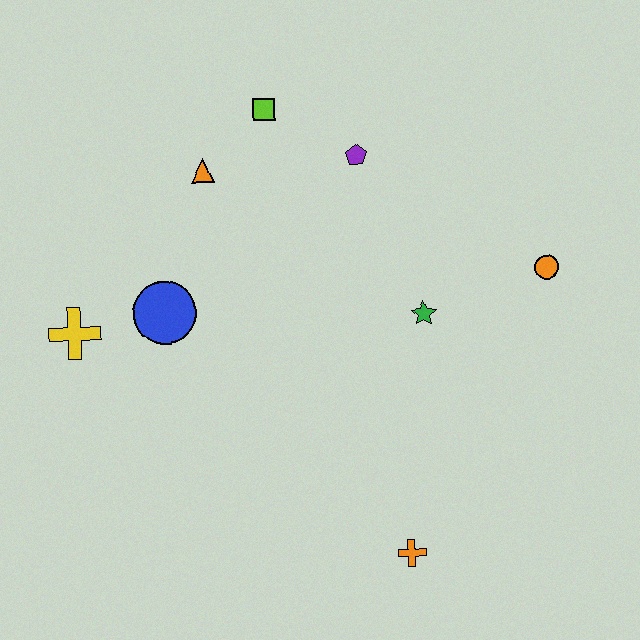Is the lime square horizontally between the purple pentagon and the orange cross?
No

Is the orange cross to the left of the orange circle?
Yes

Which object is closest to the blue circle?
The yellow cross is closest to the blue circle.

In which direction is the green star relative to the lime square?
The green star is below the lime square.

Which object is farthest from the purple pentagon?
The orange cross is farthest from the purple pentagon.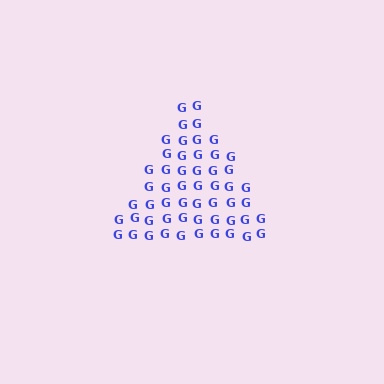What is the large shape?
The large shape is a triangle.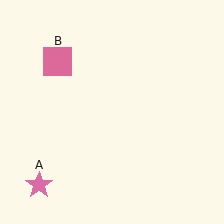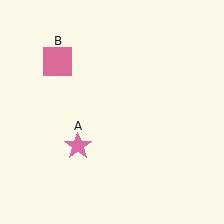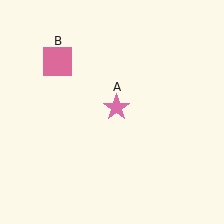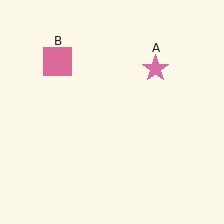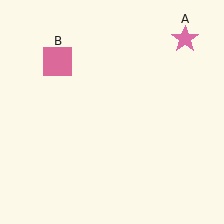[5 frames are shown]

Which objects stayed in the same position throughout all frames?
Pink square (object B) remained stationary.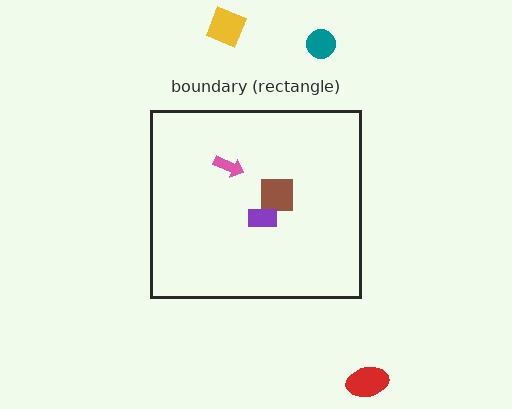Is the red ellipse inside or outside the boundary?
Outside.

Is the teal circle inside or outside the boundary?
Outside.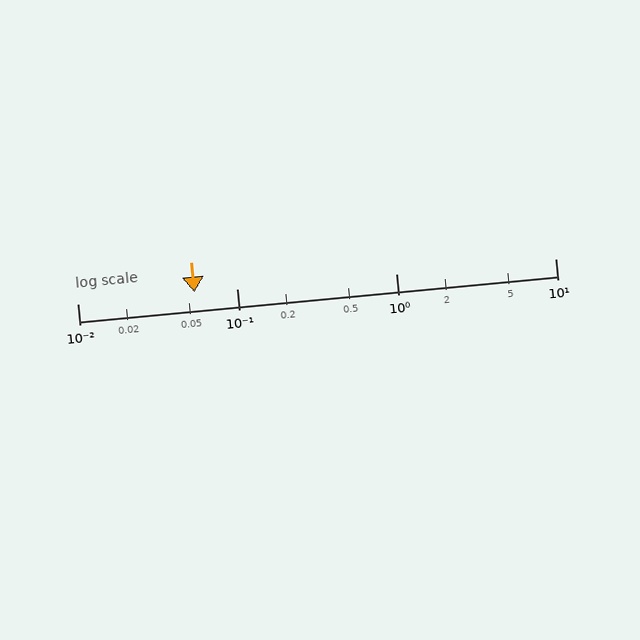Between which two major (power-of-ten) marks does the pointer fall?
The pointer is between 0.01 and 0.1.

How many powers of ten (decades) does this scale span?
The scale spans 3 decades, from 0.01 to 10.